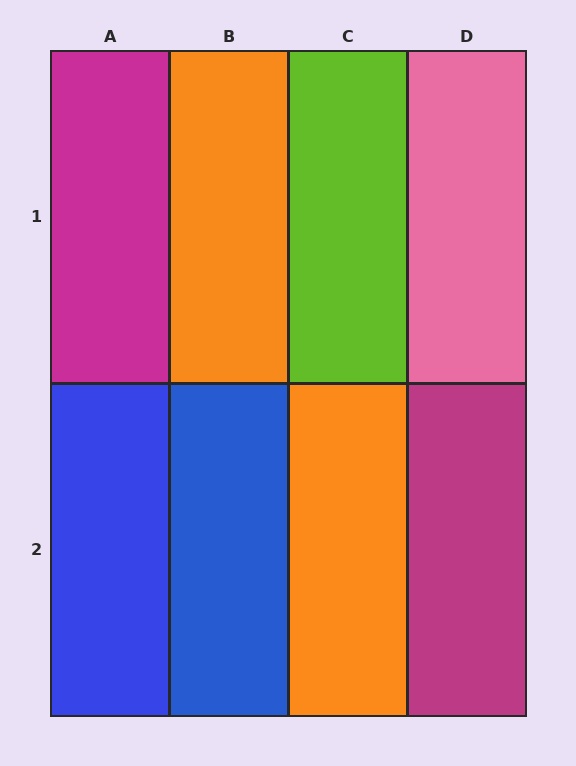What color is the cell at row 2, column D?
Magenta.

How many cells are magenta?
2 cells are magenta.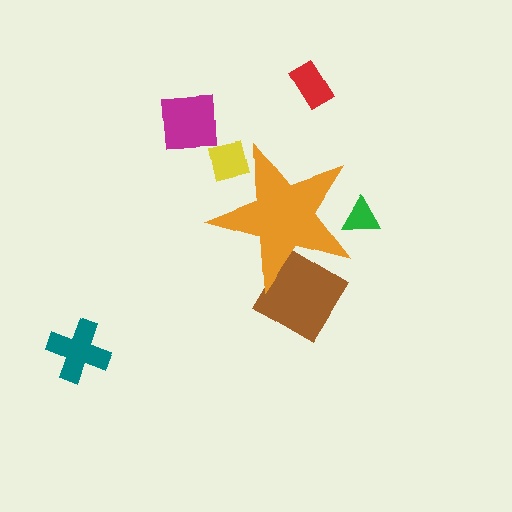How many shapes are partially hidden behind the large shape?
3 shapes are partially hidden.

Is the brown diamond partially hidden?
Yes, the brown diamond is partially hidden behind the orange star.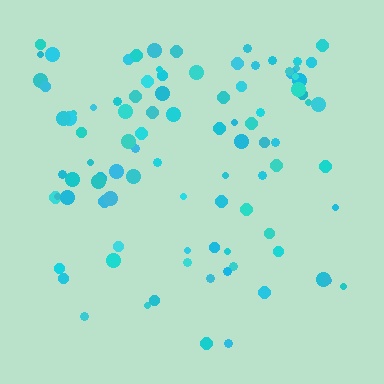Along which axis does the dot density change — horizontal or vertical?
Vertical.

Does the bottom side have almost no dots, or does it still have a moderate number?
Still a moderate number, just noticeably fewer than the top.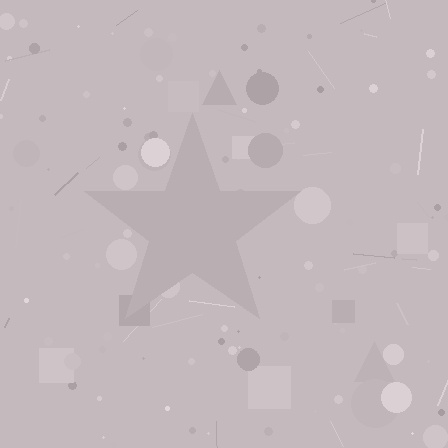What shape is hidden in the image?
A star is hidden in the image.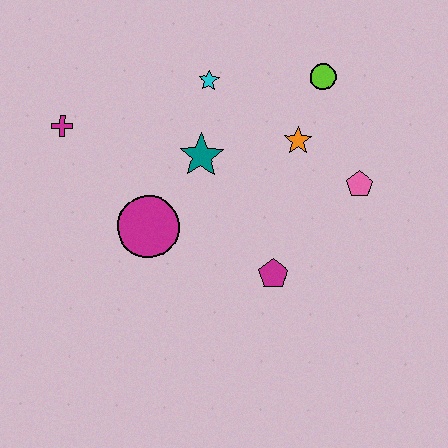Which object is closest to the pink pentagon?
The orange star is closest to the pink pentagon.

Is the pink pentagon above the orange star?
No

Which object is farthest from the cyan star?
The magenta pentagon is farthest from the cyan star.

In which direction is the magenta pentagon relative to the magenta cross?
The magenta pentagon is to the right of the magenta cross.